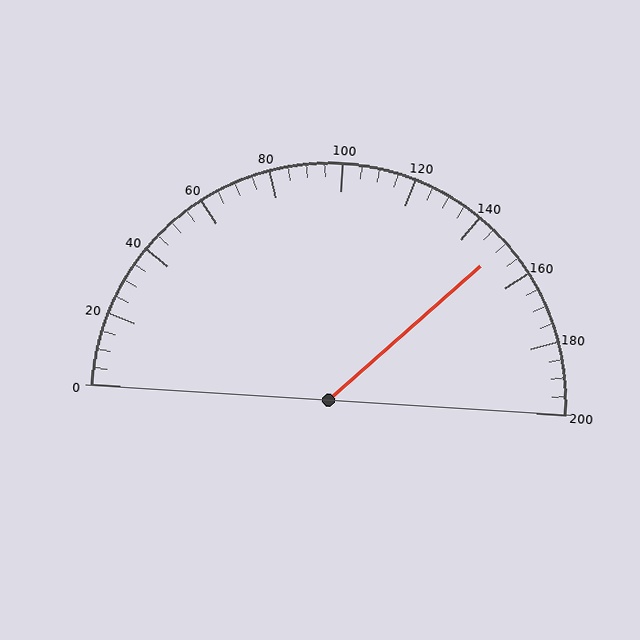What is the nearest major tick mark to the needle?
The nearest major tick mark is 160.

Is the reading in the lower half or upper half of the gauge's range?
The reading is in the upper half of the range (0 to 200).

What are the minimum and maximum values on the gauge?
The gauge ranges from 0 to 200.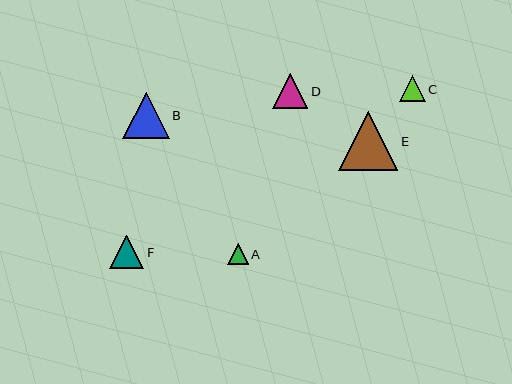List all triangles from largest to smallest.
From largest to smallest: E, B, D, F, C, A.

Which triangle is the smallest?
Triangle A is the smallest with a size of approximately 21 pixels.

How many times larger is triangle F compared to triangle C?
Triangle F is approximately 1.3 times the size of triangle C.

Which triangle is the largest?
Triangle E is the largest with a size of approximately 59 pixels.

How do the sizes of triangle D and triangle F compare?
Triangle D and triangle F are approximately the same size.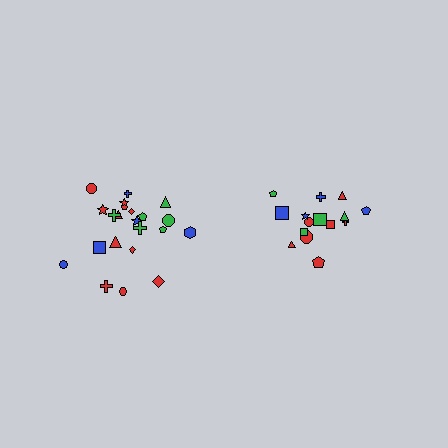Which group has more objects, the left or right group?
The left group.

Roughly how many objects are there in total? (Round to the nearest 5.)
Roughly 35 objects in total.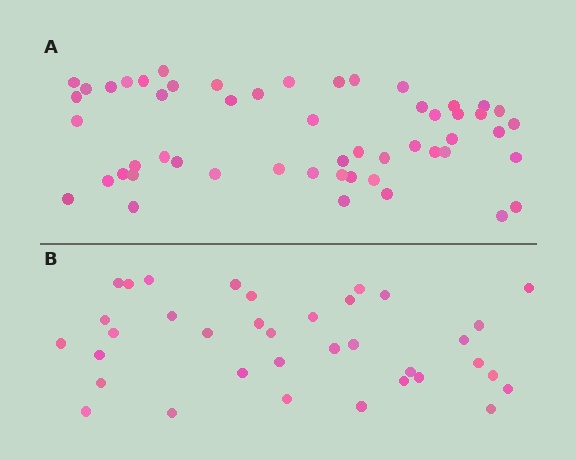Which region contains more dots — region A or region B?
Region A (the top region) has more dots.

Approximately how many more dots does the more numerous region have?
Region A has approximately 15 more dots than region B.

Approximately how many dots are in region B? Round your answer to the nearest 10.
About 40 dots. (The exact count is 36, which rounds to 40.)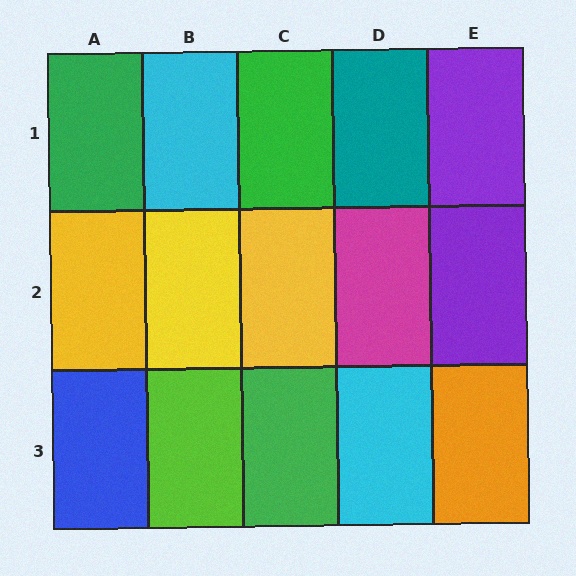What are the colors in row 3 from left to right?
Blue, lime, green, cyan, orange.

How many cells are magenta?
1 cell is magenta.